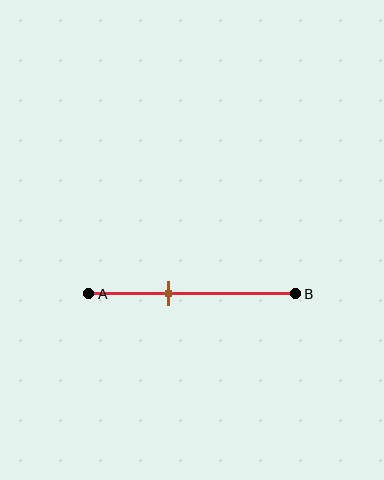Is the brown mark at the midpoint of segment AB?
No, the mark is at about 40% from A, not at the 50% midpoint.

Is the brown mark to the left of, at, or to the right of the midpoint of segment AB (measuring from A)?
The brown mark is to the left of the midpoint of segment AB.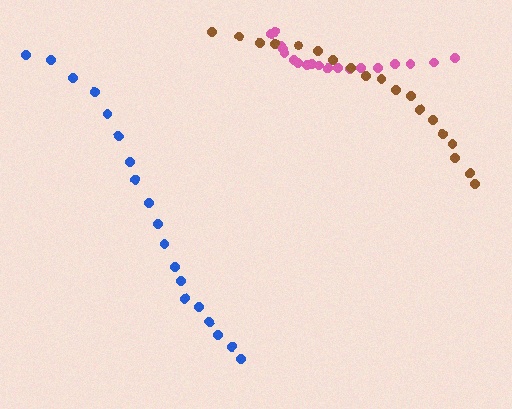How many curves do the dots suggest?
There are 3 distinct paths.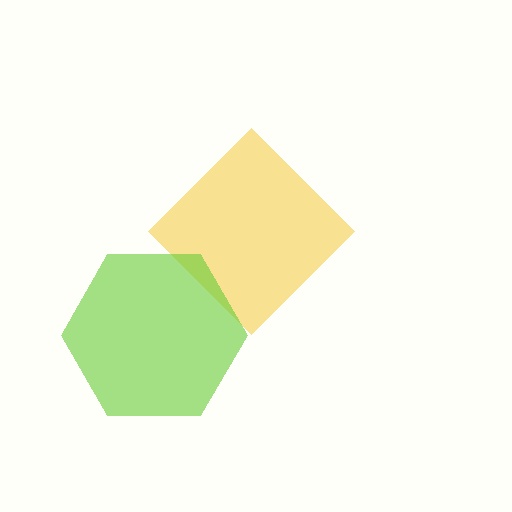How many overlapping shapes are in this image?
There are 2 overlapping shapes in the image.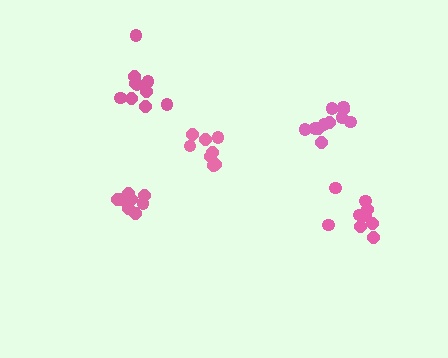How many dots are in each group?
Group 1: 9 dots, Group 2: 8 dots, Group 3: 9 dots, Group 4: 10 dots, Group 5: 11 dots (47 total).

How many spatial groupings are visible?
There are 5 spatial groupings.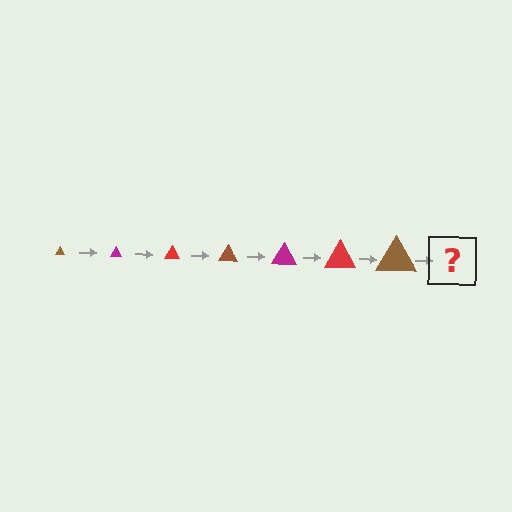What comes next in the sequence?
The next element should be a magenta triangle, larger than the previous one.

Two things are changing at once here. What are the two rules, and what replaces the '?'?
The two rules are that the triangle grows larger each step and the color cycles through brown, magenta, and red. The '?' should be a magenta triangle, larger than the previous one.